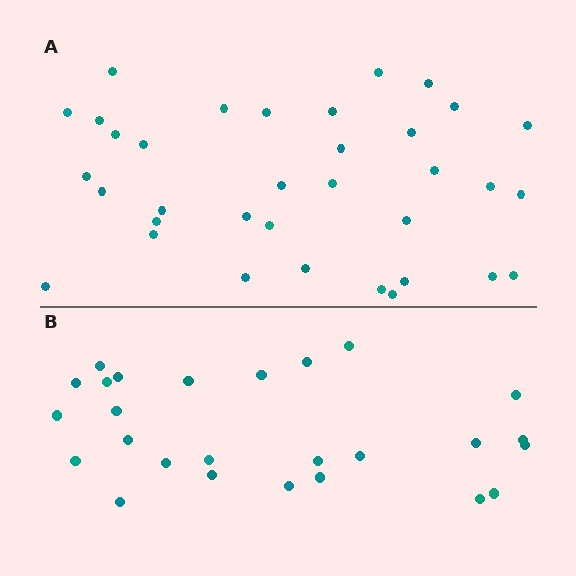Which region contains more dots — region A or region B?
Region A (the top region) has more dots.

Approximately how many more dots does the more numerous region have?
Region A has roughly 8 or so more dots than region B.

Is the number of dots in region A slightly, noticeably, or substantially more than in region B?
Region A has noticeably more, but not dramatically so. The ratio is roughly 1.3 to 1.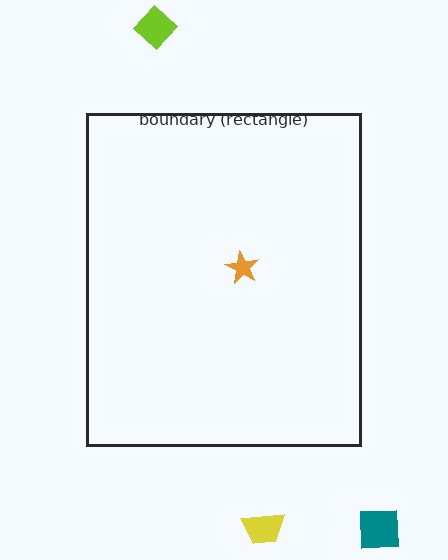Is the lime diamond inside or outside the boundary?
Outside.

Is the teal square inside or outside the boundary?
Outside.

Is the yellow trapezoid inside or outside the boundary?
Outside.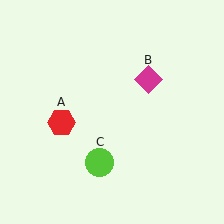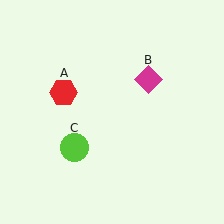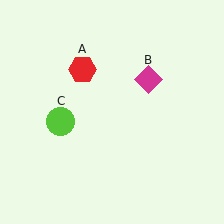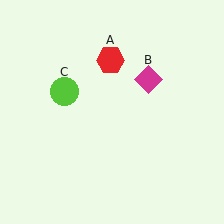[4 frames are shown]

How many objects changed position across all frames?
2 objects changed position: red hexagon (object A), lime circle (object C).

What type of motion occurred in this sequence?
The red hexagon (object A), lime circle (object C) rotated clockwise around the center of the scene.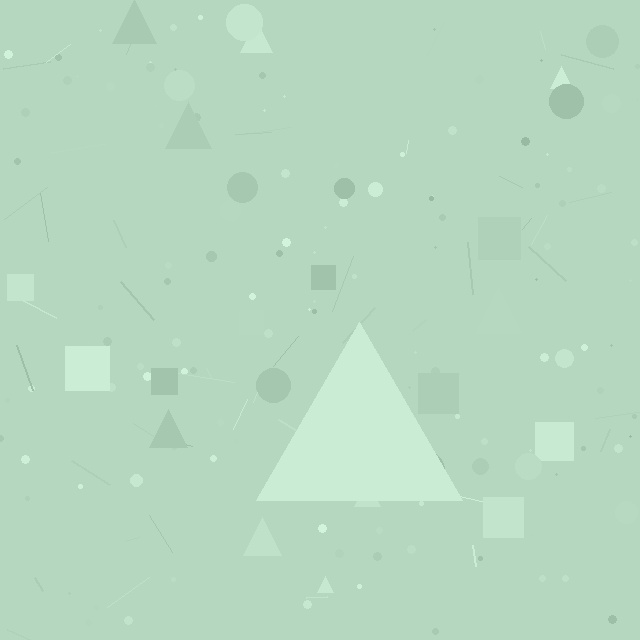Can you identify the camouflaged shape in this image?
The camouflaged shape is a triangle.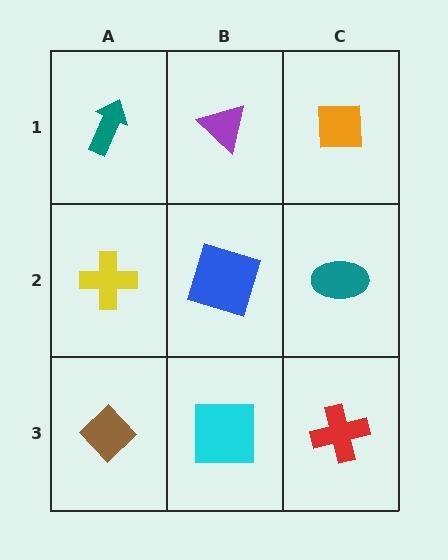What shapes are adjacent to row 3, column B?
A blue square (row 2, column B), a brown diamond (row 3, column A), a red cross (row 3, column C).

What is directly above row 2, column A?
A teal arrow.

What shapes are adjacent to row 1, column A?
A yellow cross (row 2, column A), a purple triangle (row 1, column B).